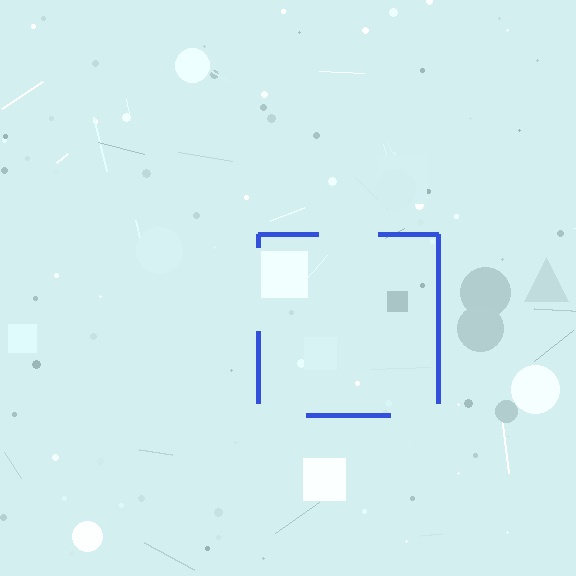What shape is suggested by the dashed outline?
The dashed outline suggests a square.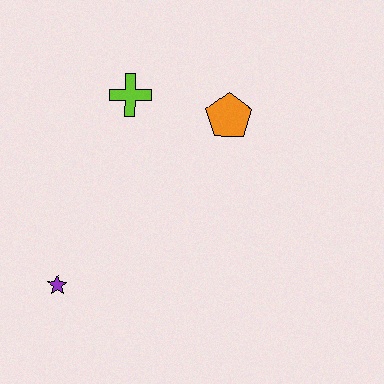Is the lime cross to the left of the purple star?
No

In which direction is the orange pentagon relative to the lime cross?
The orange pentagon is to the right of the lime cross.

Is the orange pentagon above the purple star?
Yes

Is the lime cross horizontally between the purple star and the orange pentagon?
Yes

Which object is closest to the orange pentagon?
The lime cross is closest to the orange pentagon.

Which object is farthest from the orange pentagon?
The purple star is farthest from the orange pentagon.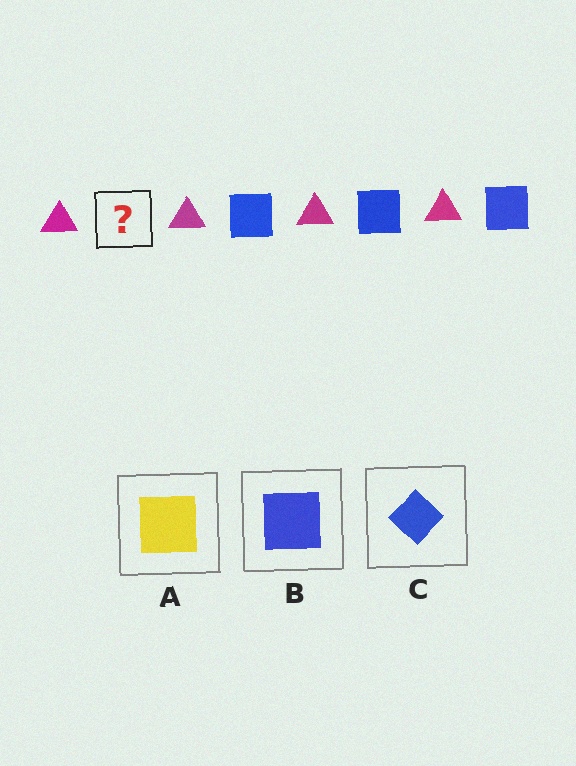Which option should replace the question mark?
Option B.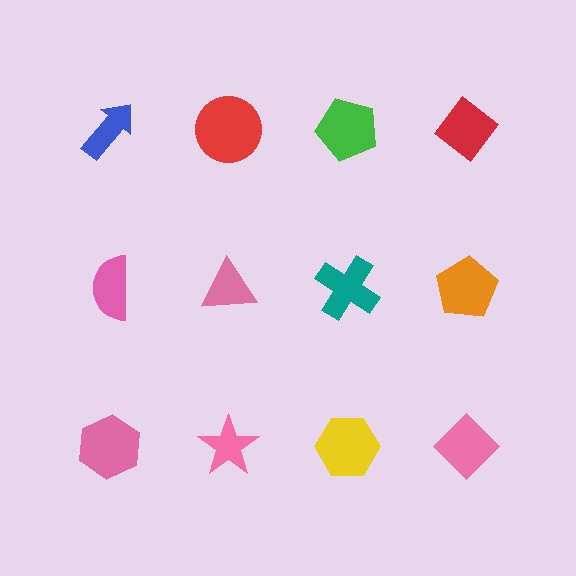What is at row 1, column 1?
A blue arrow.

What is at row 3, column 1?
A pink hexagon.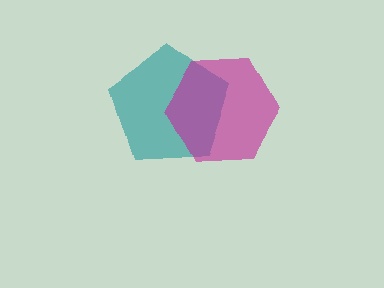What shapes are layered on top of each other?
The layered shapes are: a teal pentagon, a magenta hexagon.